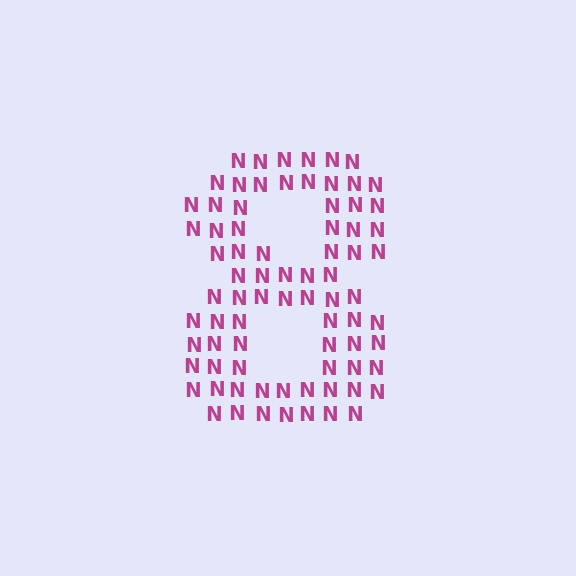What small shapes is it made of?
It is made of small letter N's.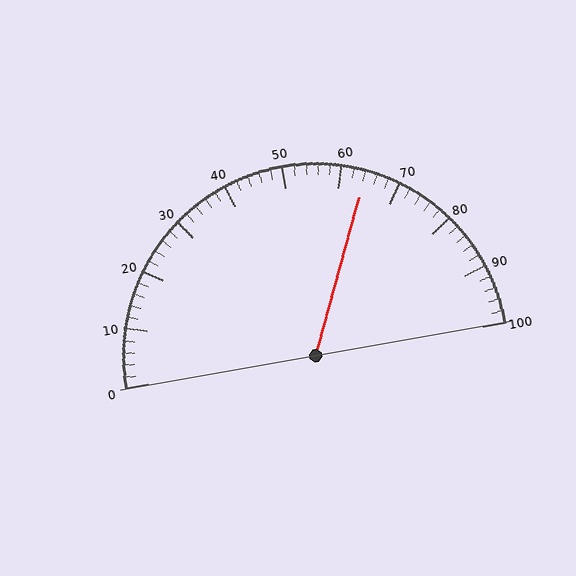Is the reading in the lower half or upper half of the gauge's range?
The reading is in the upper half of the range (0 to 100).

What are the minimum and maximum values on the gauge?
The gauge ranges from 0 to 100.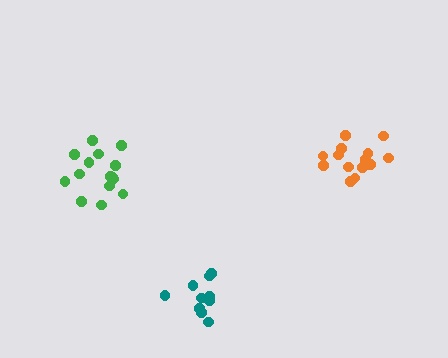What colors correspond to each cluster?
The clusters are colored: green, teal, orange.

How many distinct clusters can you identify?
There are 3 distinct clusters.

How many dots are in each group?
Group 1: 15 dots, Group 2: 10 dots, Group 3: 14 dots (39 total).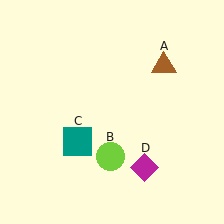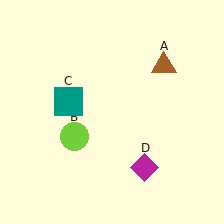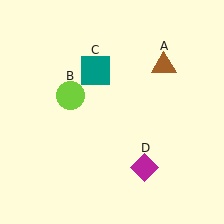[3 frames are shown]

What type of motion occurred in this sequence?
The lime circle (object B), teal square (object C) rotated clockwise around the center of the scene.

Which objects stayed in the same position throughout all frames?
Brown triangle (object A) and magenta diamond (object D) remained stationary.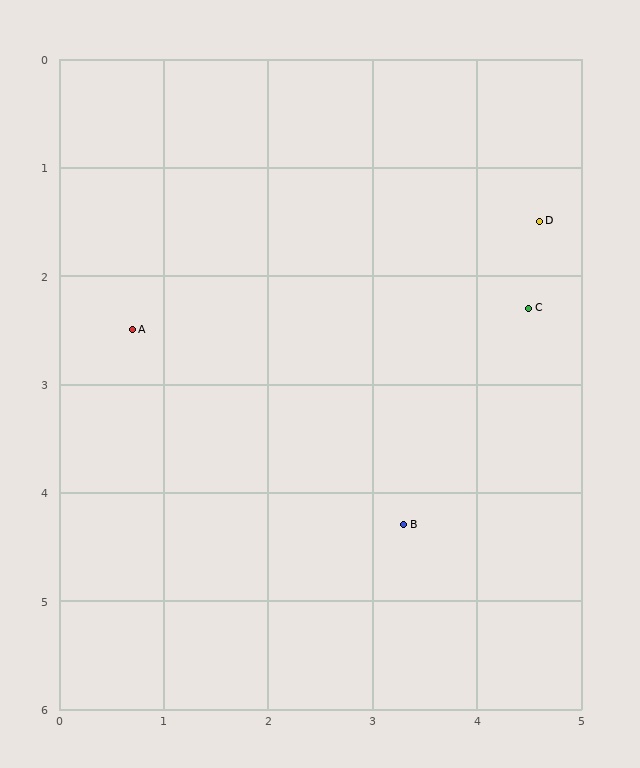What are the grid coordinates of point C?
Point C is at approximately (4.5, 2.3).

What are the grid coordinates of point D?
Point D is at approximately (4.6, 1.5).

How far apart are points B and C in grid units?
Points B and C are about 2.3 grid units apart.